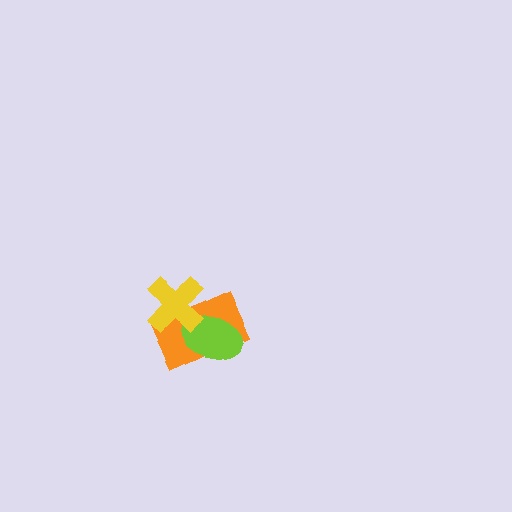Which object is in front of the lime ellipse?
The yellow cross is in front of the lime ellipse.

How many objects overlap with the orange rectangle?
2 objects overlap with the orange rectangle.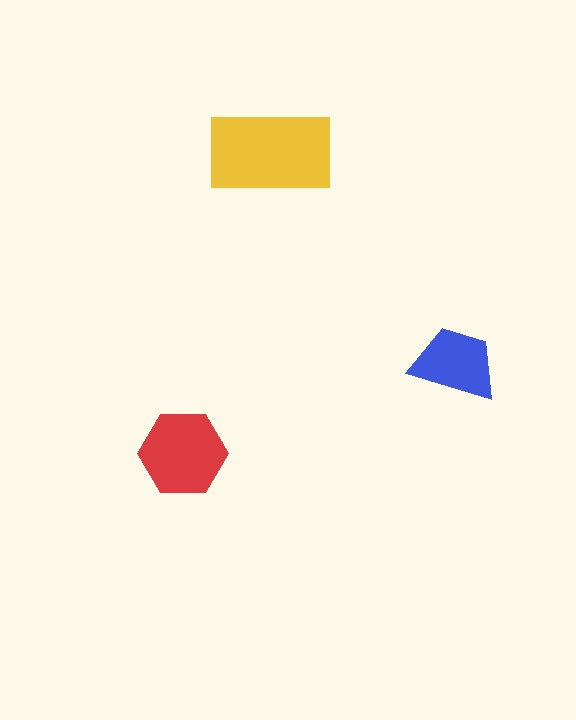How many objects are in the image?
There are 3 objects in the image.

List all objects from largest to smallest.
The yellow rectangle, the red hexagon, the blue trapezoid.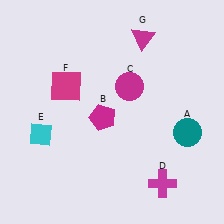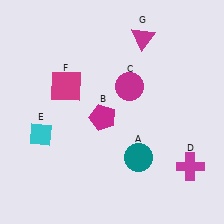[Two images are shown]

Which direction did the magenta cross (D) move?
The magenta cross (D) moved right.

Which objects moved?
The objects that moved are: the teal circle (A), the magenta cross (D).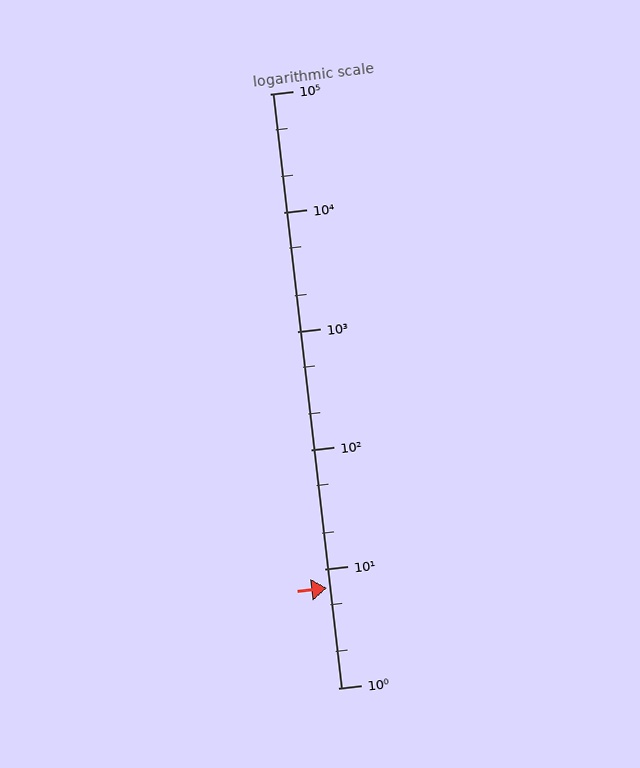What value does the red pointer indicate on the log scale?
The pointer indicates approximately 6.9.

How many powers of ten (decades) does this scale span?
The scale spans 5 decades, from 1 to 100000.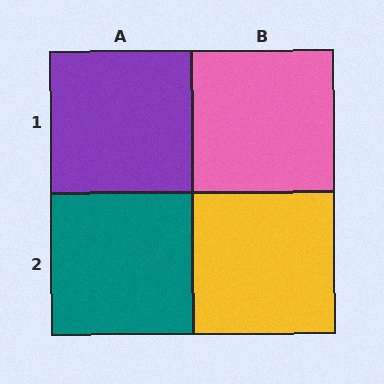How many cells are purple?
1 cell is purple.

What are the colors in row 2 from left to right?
Teal, yellow.